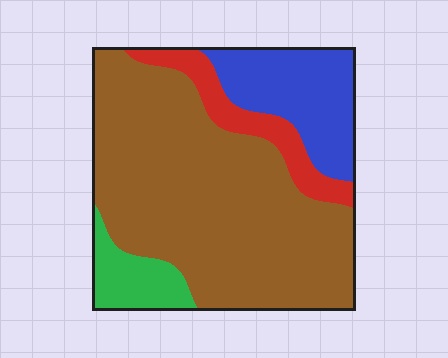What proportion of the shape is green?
Green takes up less than a sixth of the shape.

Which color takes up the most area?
Brown, at roughly 65%.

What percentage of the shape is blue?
Blue covers around 20% of the shape.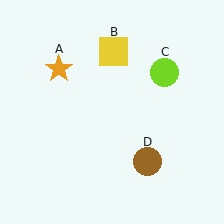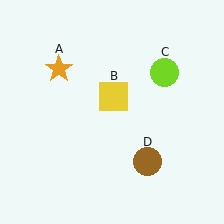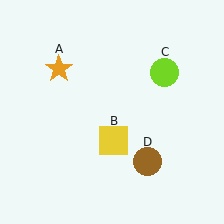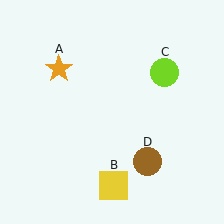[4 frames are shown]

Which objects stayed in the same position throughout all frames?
Orange star (object A) and lime circle (object C) and brown circle (object D) remained stationary.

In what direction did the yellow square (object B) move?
The yellow square (object B) moved down.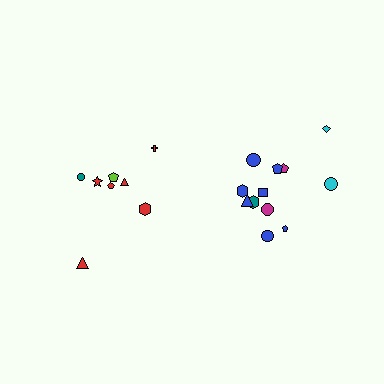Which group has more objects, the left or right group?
The right group.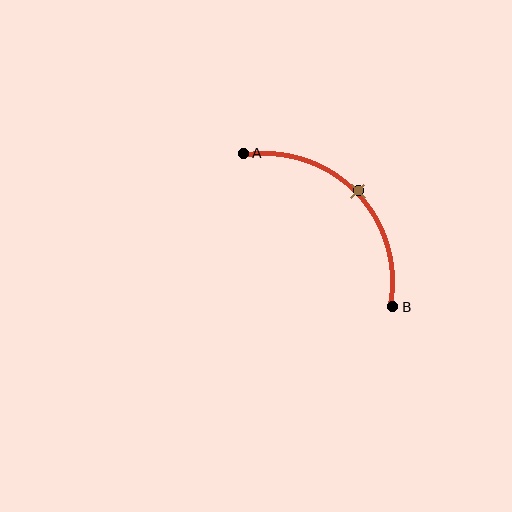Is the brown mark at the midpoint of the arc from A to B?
Yes. The brown mark lies on the arc at equal arc-length from both A and B — it is the arc midpoint.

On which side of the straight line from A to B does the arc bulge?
The arc bulges above and to the right of the straight line connecting A and B.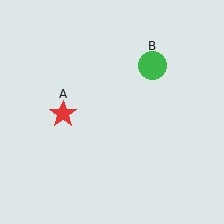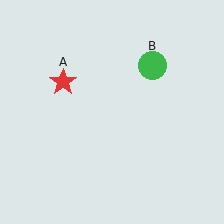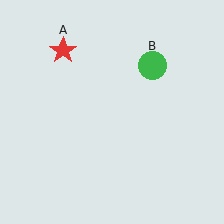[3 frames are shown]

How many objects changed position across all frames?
1 object changed position: red star (object A).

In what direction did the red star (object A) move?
The red star (object A) moved up.